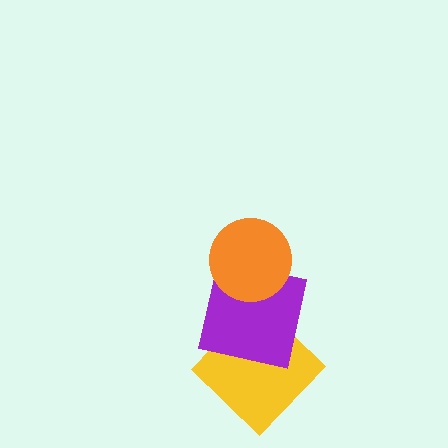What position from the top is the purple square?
The purple square is 2nd from the top.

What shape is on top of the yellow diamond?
The purple square is on top of the yellow diamond.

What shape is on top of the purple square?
The orange circle is on top of the purple square.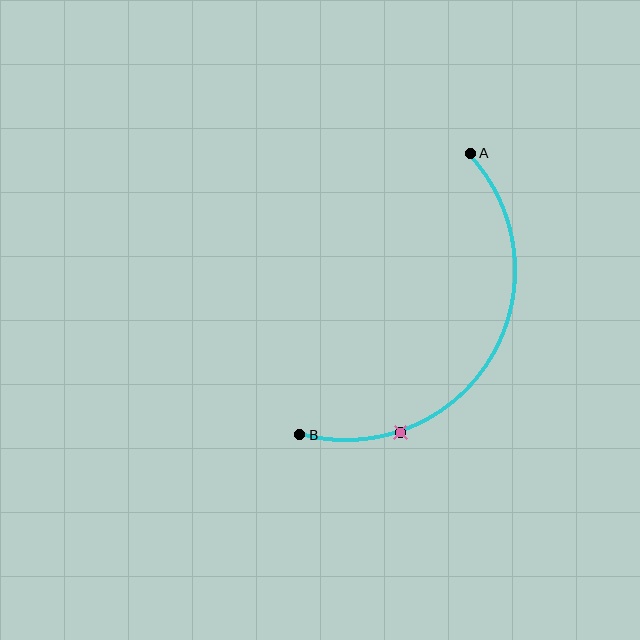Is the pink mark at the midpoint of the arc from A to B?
No. The pink mark lies on the arc but is closer to endpoint B. The arc midpoint would be at the point on the curve equidistant along the arc from both A and B.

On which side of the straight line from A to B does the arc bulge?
The arc bulges to the right of the straight line connecting A and B.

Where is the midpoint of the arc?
The arc midpoint is the point on the curve farthest from the straight line joining A and B. It sits to the right of that line.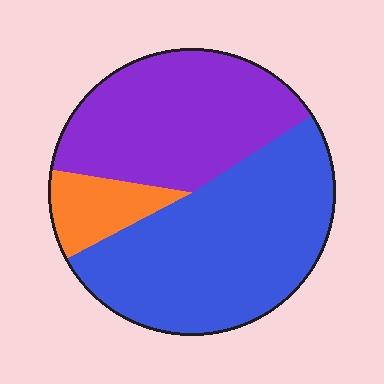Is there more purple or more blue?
Blue.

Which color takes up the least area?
Orange, at roughly 10%.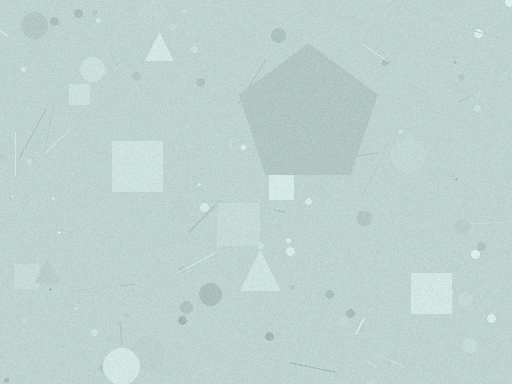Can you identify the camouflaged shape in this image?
The camouflaged shape is a pentagon.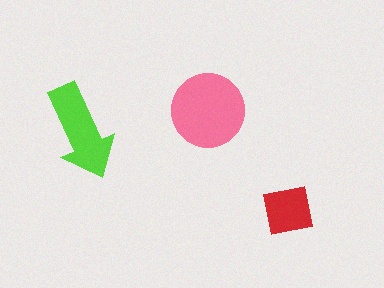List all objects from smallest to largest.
The red square, the lime arrow, the pink circle.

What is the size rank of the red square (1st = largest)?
3rd.